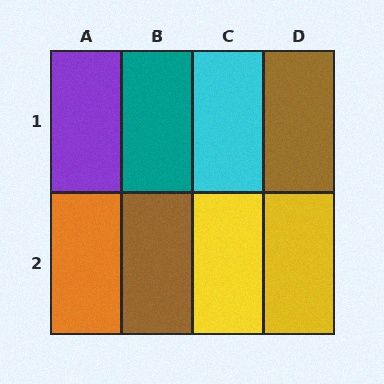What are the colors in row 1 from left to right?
Purple, teal, cyan, brown.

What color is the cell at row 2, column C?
Yellow.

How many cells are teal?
1 cell is teal.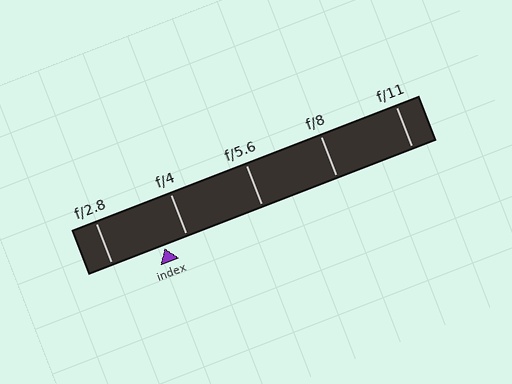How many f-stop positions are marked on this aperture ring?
There are 5 f-stop positions marked.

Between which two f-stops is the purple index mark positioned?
The index mark is between f/2.8 and f/4.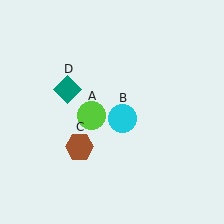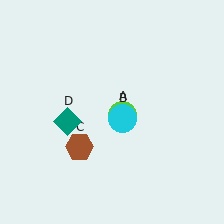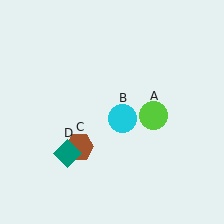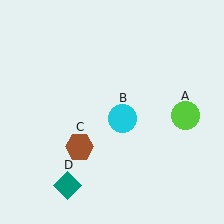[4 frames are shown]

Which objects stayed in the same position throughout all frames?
Cyan circle (object B) and brown hexagon (object C) remained stationary.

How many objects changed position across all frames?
2 objects changed position: lime circle (object A), teal diamond (object D).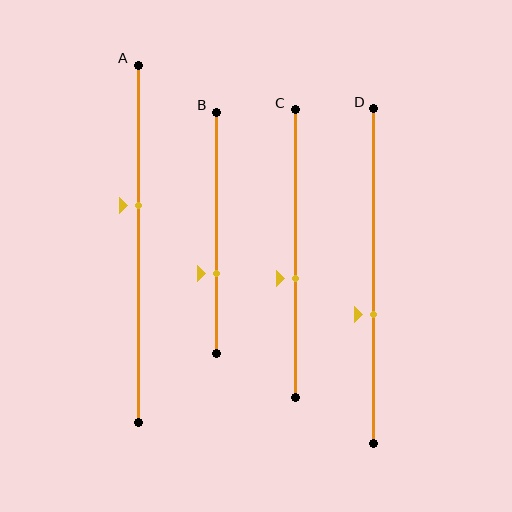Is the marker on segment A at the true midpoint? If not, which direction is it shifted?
No, the marker on segment A is shifted upward by about 11% of the segment length.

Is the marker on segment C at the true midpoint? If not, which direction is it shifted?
No, the marker on segment C is shifted downward by about 9% of the segment length.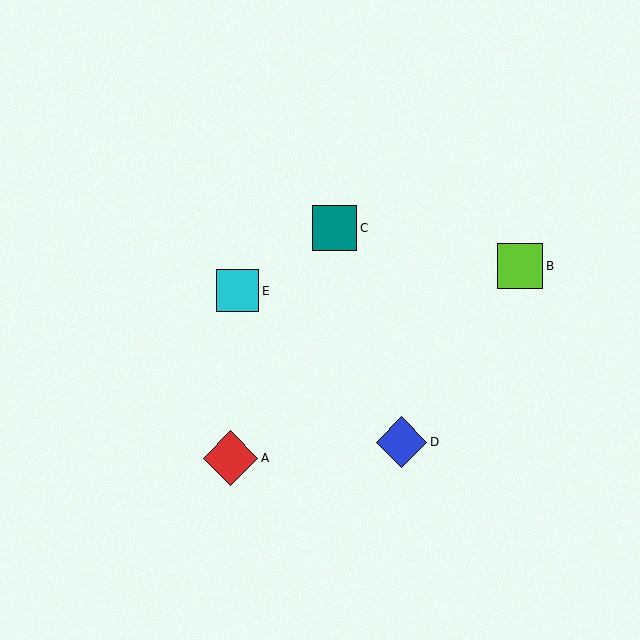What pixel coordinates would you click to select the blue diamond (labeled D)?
Click at (402, 442) to select the blue diamond D.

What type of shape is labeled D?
Shape D is a blue diamond.